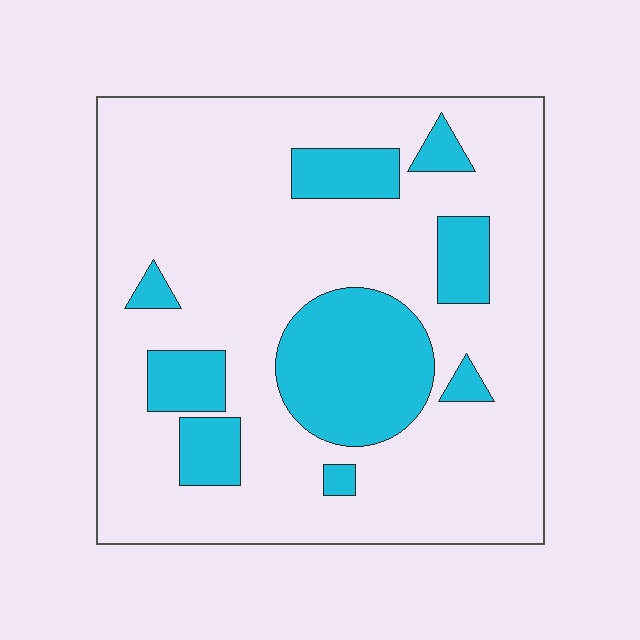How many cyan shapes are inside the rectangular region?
9.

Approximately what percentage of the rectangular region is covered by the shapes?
Approximately 25%.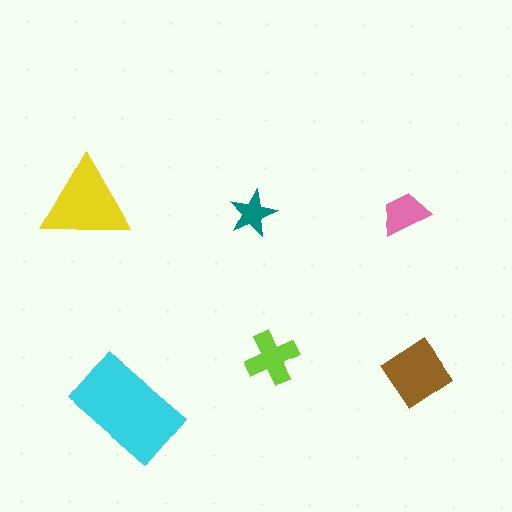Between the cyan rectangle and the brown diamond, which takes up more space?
The cyan rectangle.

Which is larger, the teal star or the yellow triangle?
The yellow triangle.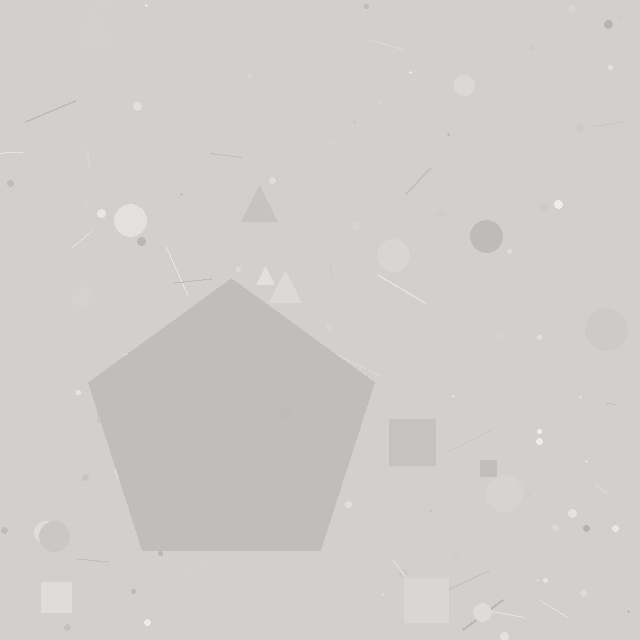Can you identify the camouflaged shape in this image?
The camouflaged shape is a pentagon.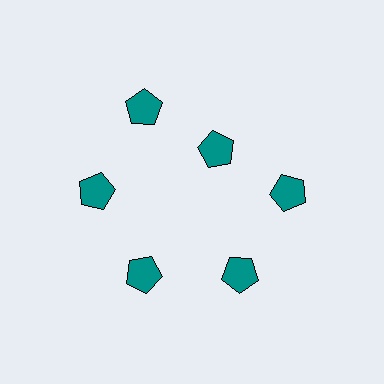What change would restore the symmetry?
The symmetry would be restored by moving it outward, back onto the ring so that all 6 pentagons sit at equal angles and equal distance from the center.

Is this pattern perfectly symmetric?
No. The 6 teal pentagons are arranged in a ring, but one element near the 1 o'clock position is pulled inward toward the center, breaking the 6-fold rotational symmetry.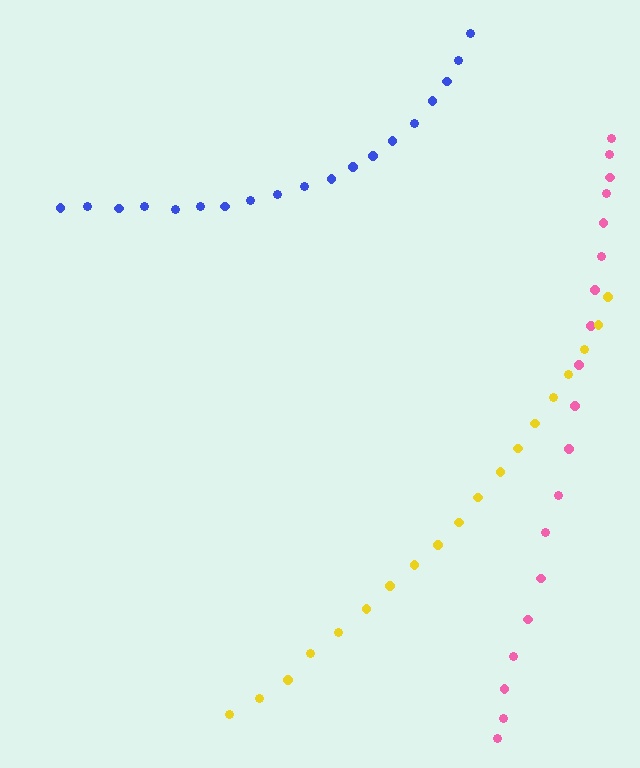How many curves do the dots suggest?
There are 3 distinct paths.